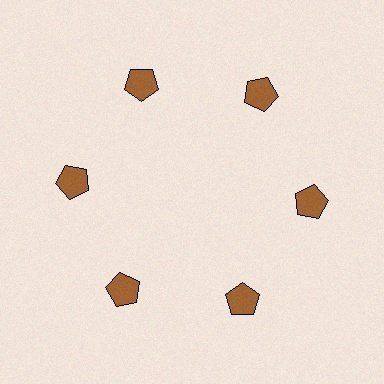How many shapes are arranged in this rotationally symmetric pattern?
There are 6 shapes, arranged in 6 groups of 1.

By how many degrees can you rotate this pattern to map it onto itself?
The pattern maps onto itself every 60 degrees of rotation.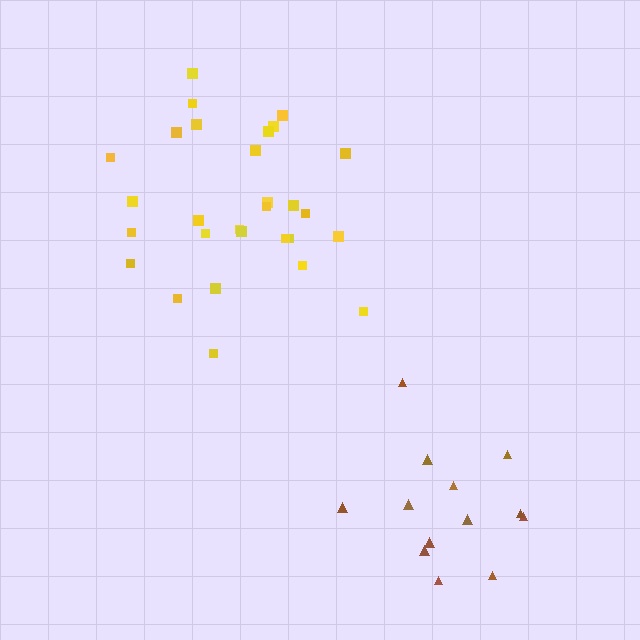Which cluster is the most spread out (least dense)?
Brown.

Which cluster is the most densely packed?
Yellow.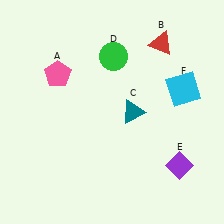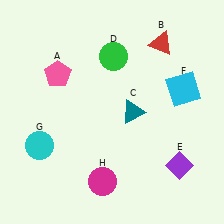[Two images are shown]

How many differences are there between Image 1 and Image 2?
There are 2 differences between the two images.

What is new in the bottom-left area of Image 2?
A magenta circle (H) was added in the bottom-left area of Image 2.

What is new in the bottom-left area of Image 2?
A cyan circle (G) was added in the bottom-left area of Image 2.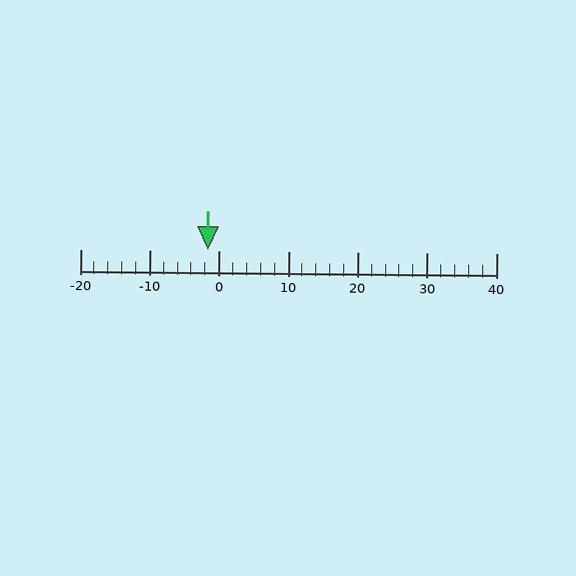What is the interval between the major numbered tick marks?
The major tick marks are spaced 10 units apart.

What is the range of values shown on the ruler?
The ruler shows values from -20 to 40.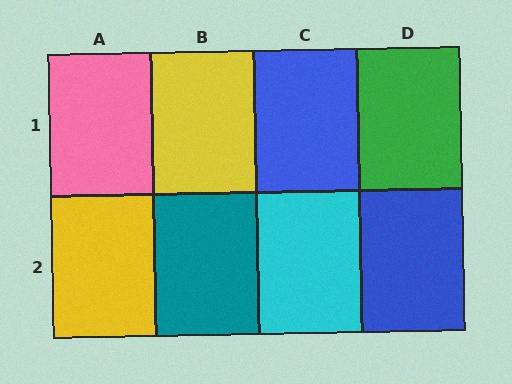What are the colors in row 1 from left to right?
Pink, yellow, blue, green.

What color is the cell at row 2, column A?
Yellow.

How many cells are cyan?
1 cell is cyan.